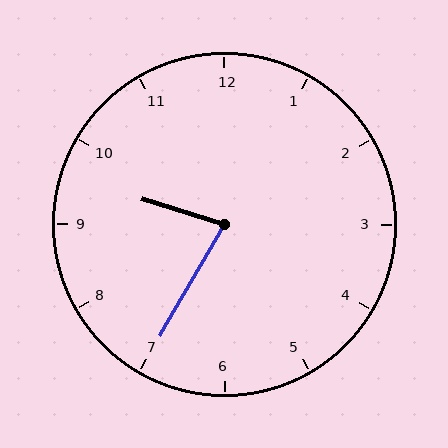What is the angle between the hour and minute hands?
Approximately 78 degrees.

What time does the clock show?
9:35.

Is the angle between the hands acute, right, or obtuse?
It is acute.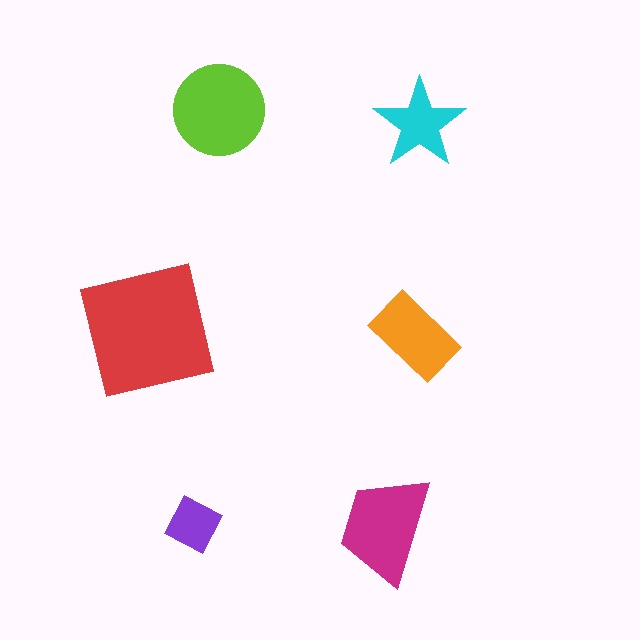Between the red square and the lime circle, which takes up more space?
The red square.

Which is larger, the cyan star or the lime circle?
The lime circle.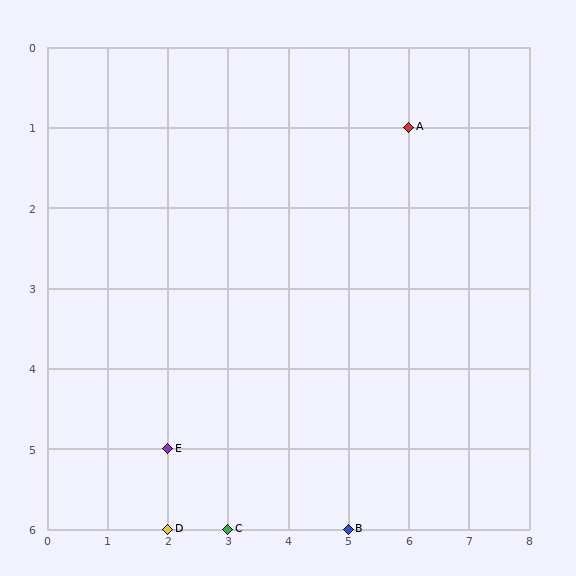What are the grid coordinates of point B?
Point B is at grid coordinates (5, 6).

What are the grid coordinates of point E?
Point E is at grid coordinates (2, 5).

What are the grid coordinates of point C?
Point C is at grid coordinates (3, 6).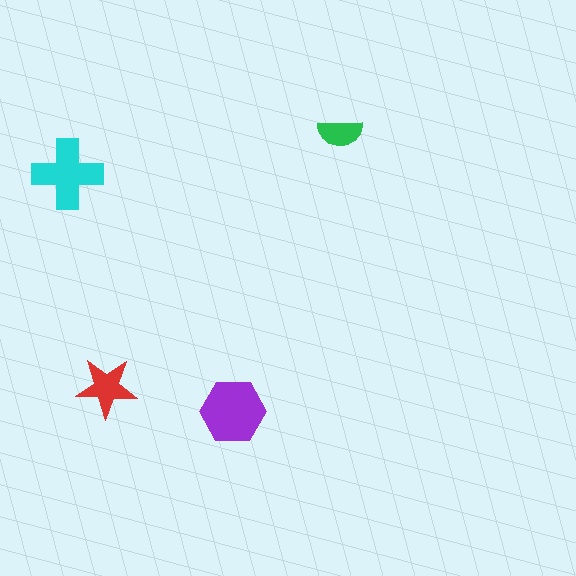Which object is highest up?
The green semicircle is topmost.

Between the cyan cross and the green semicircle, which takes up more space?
The cyan cross.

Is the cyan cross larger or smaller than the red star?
Larger.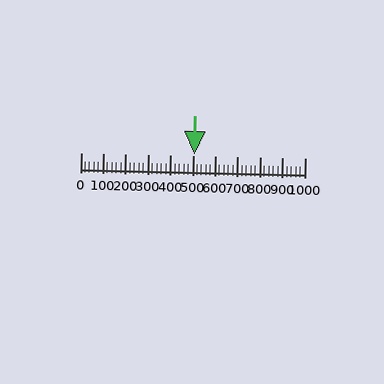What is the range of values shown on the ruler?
The ruler shows values from 0 to 1000.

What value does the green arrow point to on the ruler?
The green arrow points to approximately 505.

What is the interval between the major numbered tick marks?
The major tick marks are spaced 100 units apart.